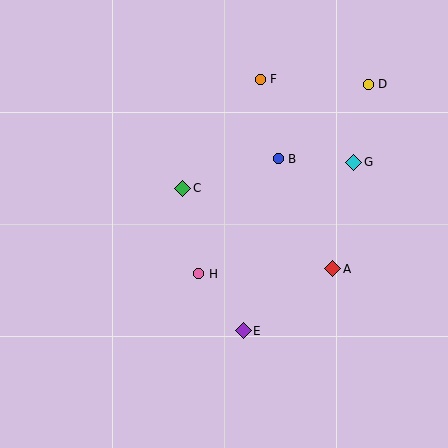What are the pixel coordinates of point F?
Point F is at (260, 79).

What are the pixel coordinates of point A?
Point A is at (333, 269).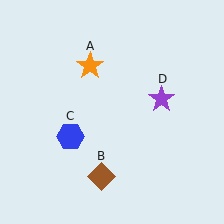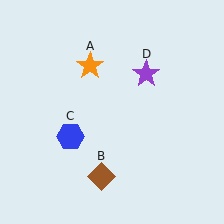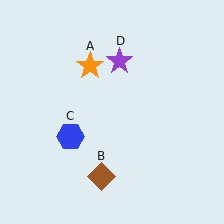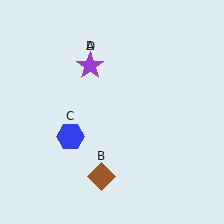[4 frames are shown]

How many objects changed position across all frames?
1 object changed position: purple star (object D).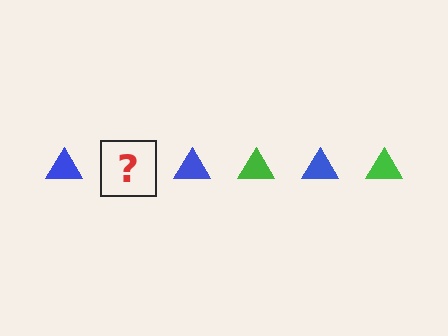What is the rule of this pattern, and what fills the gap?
The rule is that the pattern cycles through blue, green triangles. The gap should be filled with a green triangle.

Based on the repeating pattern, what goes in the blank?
The blank should be a green triangle.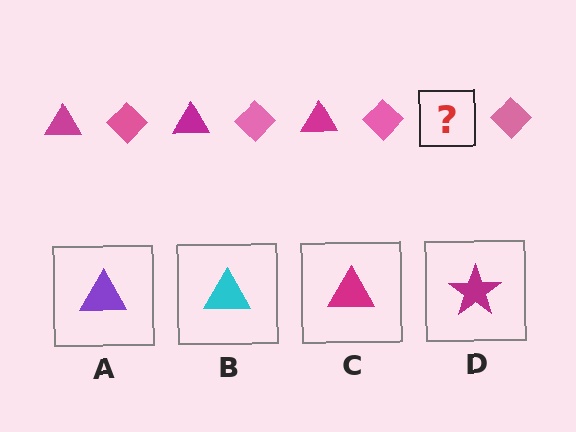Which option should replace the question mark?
Option C.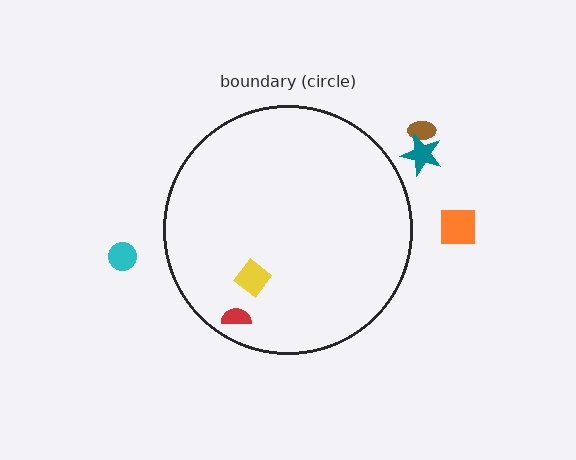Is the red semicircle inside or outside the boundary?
Inside.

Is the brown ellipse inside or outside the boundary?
Outside.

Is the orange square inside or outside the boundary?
Outside.